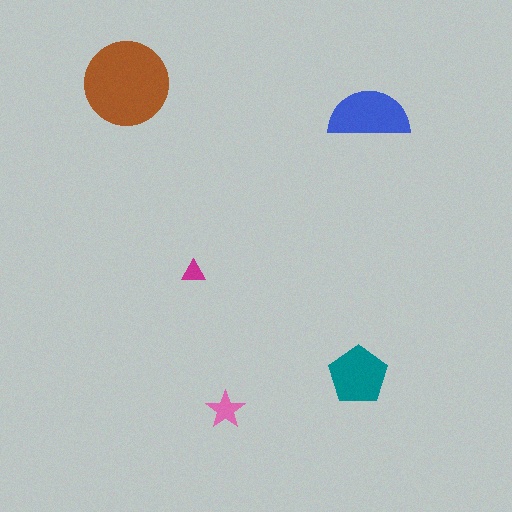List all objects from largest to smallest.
The brown circle, the blue semicircle, the teal pentagon, the pink star, the magenta triangle.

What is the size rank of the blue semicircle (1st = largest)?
2nd.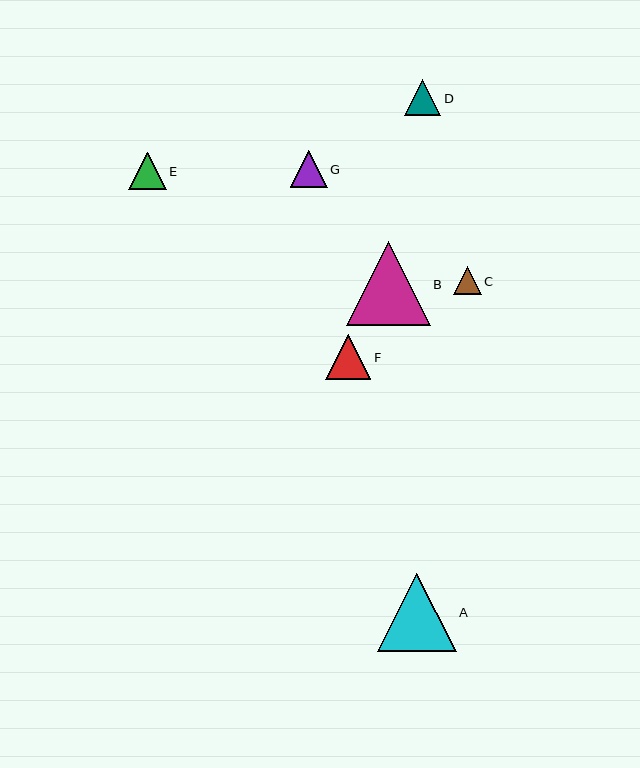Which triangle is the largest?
Triangle B is the largest with a size of approximately 84 pixels.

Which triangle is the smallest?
Triangle C is the smallest with a size of approximately 28 pixels.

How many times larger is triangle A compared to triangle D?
Triangle A is approximately 2.2 times the size of triangle D.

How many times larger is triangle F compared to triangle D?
Triangle F is approximately 1.2 times the size of triangle D.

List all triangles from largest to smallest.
From largest to smallest: B, A, F, E, G, D, C.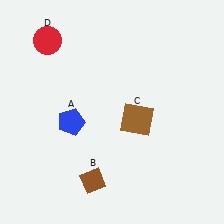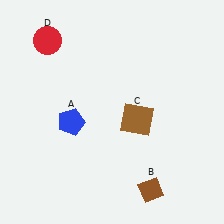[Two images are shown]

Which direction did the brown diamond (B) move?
The brown diamond (B) moved right.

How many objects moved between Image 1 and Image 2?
1 object moved between the two images.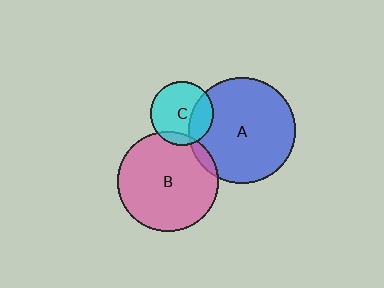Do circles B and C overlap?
Yes.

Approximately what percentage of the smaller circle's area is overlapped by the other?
Approximately 10%.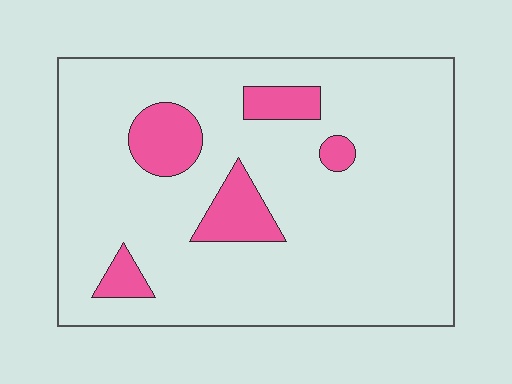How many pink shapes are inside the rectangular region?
5.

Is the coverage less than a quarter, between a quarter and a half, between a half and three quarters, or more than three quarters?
Less than a quarter.